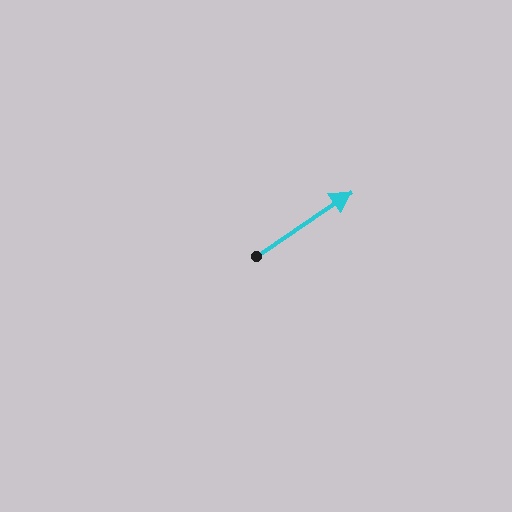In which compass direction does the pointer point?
Northeast.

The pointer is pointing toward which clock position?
Roughly 2 o'clock.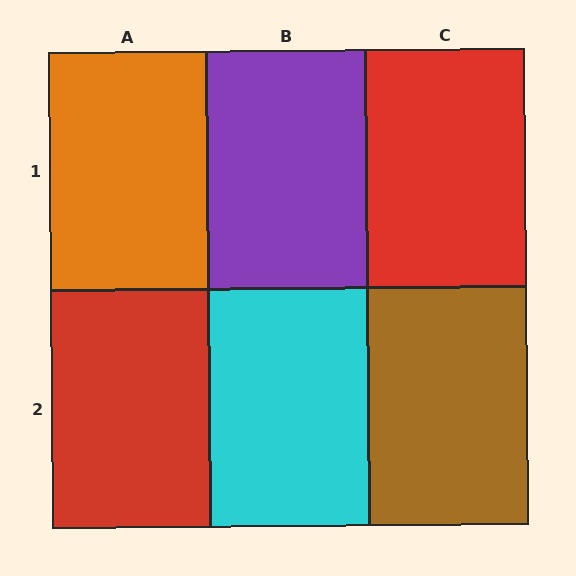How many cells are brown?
1 cell is brown.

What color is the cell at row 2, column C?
Brown.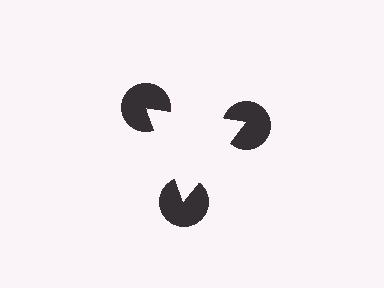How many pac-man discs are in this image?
There are 3 — one at each vertex of the illusory triangle.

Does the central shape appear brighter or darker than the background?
It typically appears slightly brighter than the background, even though no actual brightness change is drawn.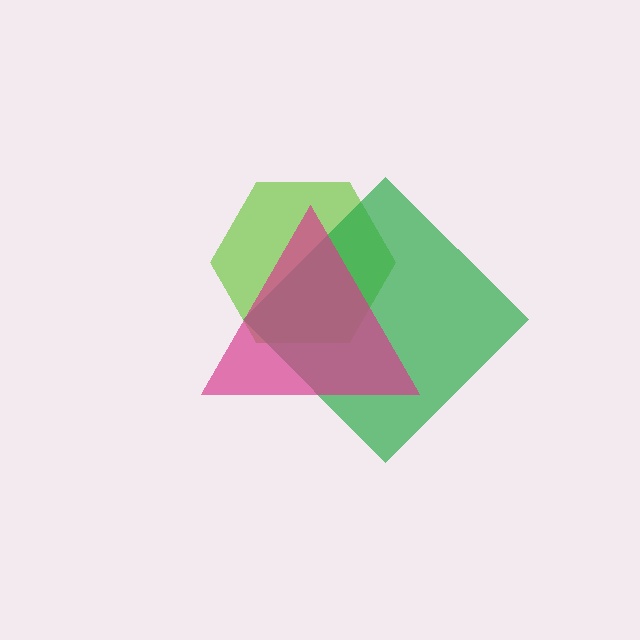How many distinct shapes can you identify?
There are 3 distinct shapes: a lime hexagon, a green diamond, a magenta triangle.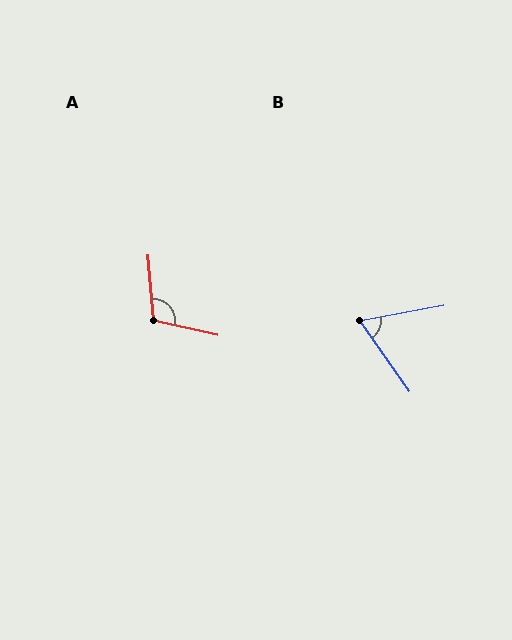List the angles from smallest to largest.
B (65°), A (107°).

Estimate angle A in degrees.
Approximately 107 degrees.